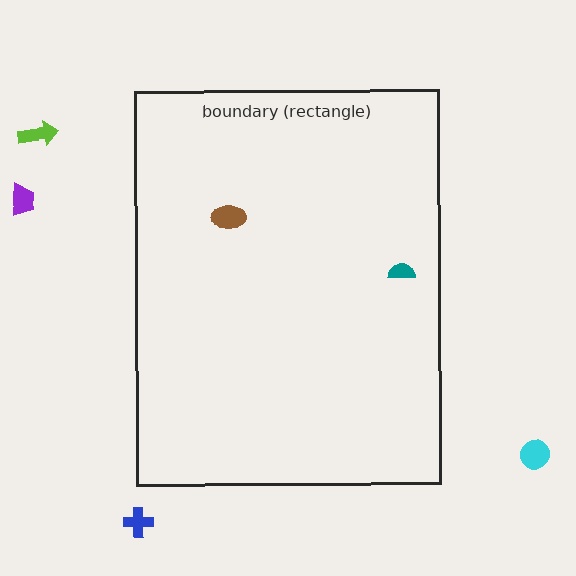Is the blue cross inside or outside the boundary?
Outside.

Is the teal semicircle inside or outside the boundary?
Inside.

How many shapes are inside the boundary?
2 inside, 4 outside.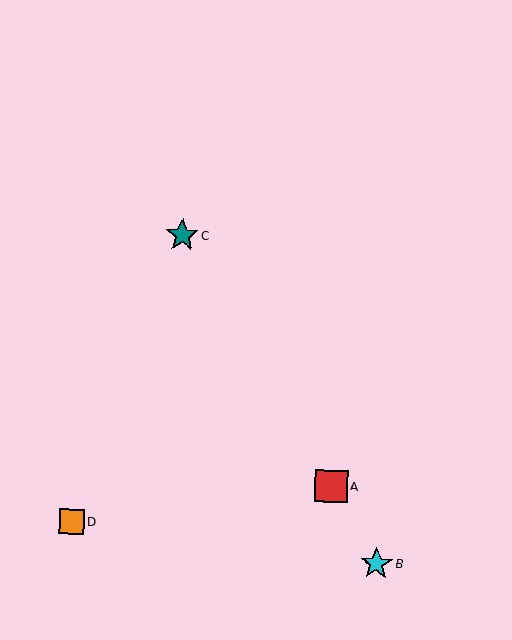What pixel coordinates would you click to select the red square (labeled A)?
Click at (331, 486) to select the red square A.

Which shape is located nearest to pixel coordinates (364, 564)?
The cyan star (labeled B) at (376, 564) is nearest to that location.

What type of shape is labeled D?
Shape D is an orange square.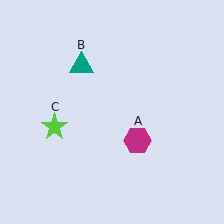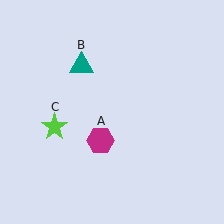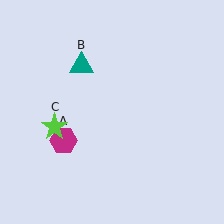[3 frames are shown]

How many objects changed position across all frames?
1 object changed position: magenta hexagon (object A).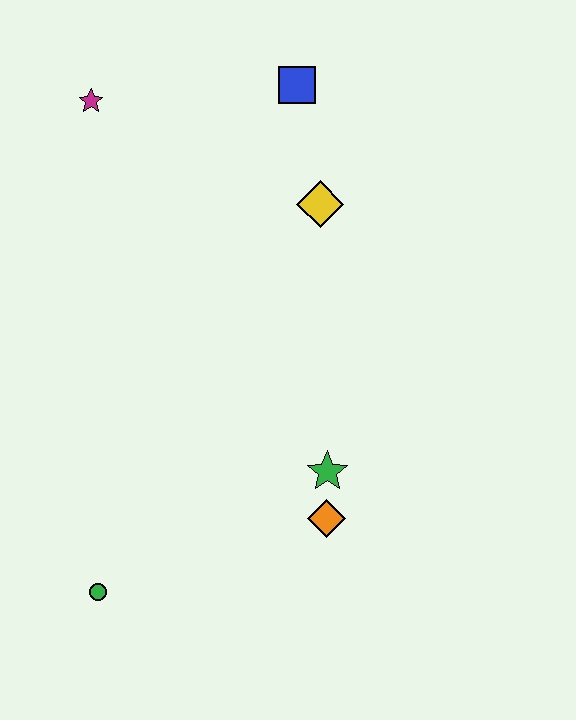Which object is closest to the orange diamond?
The green star is closest to the orange diamond.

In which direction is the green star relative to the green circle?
The green star is to the right of the green circle.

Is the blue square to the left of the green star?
Yes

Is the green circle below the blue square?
Yes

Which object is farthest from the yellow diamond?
The green circle is farthest from the yellow diamond.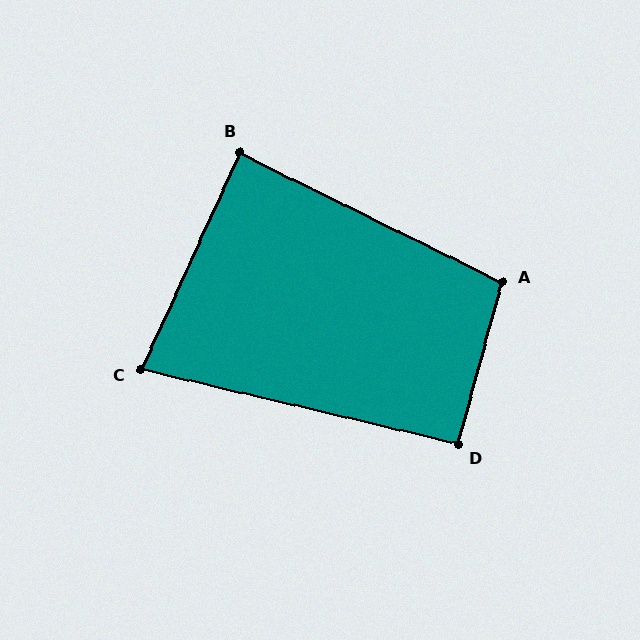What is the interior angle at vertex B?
Approximately 88 degrees (approximately right).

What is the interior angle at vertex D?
Approximately 92 degrees (approximately right).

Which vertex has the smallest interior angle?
C, at approximately 79 degrees.